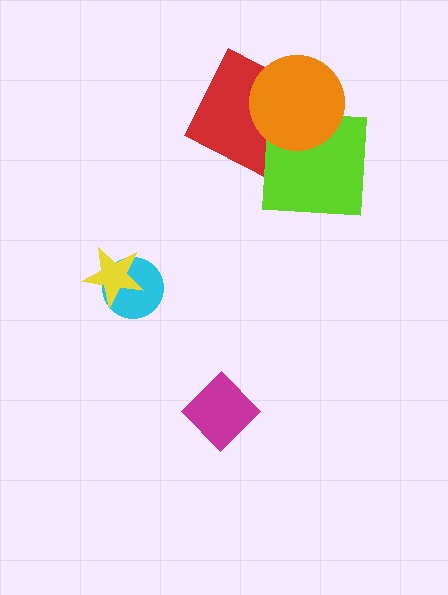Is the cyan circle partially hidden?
Yes, it is partially covered by another shape.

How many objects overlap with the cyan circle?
1 object overlaps with the cyan circle.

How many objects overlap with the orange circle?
2 objects overlap with the orange circle.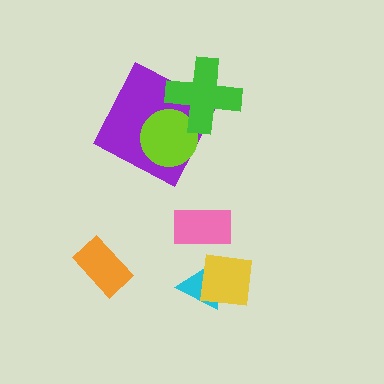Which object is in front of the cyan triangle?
The yellow square is in front of the cyan triangle.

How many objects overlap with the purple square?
2 objects overlap with the purple square.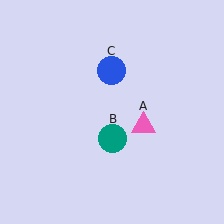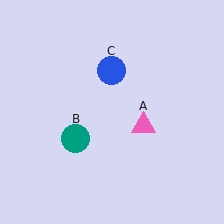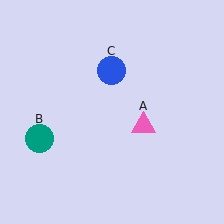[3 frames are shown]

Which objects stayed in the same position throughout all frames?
Pink triangle (object A) and blue circle (object C) remained stationary.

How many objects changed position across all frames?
1 object changed position: teal circle (object B).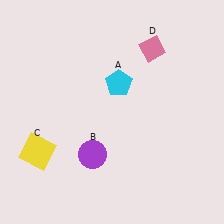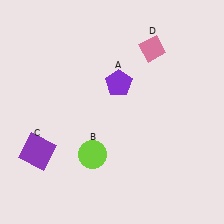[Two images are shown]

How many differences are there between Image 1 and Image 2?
There are 3 differences between the two images.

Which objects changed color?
A changed from cyan to purple. B changed from purple to lime. C changed from yellow to purple.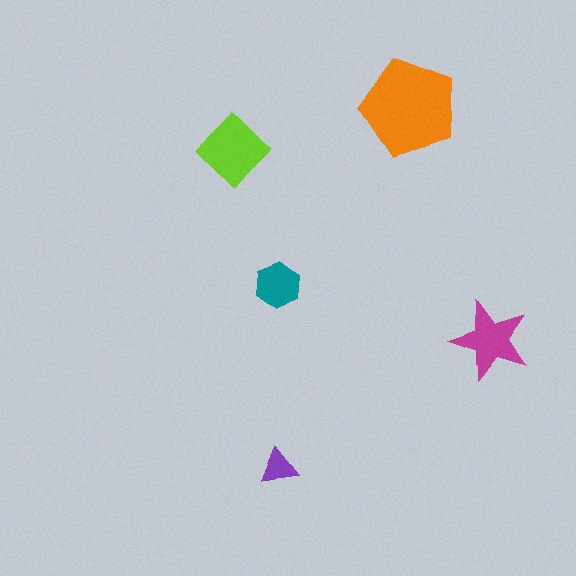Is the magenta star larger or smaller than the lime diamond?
Smaller.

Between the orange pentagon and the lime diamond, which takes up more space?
The orange pentagon.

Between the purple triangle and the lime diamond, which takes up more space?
The lime diamond.